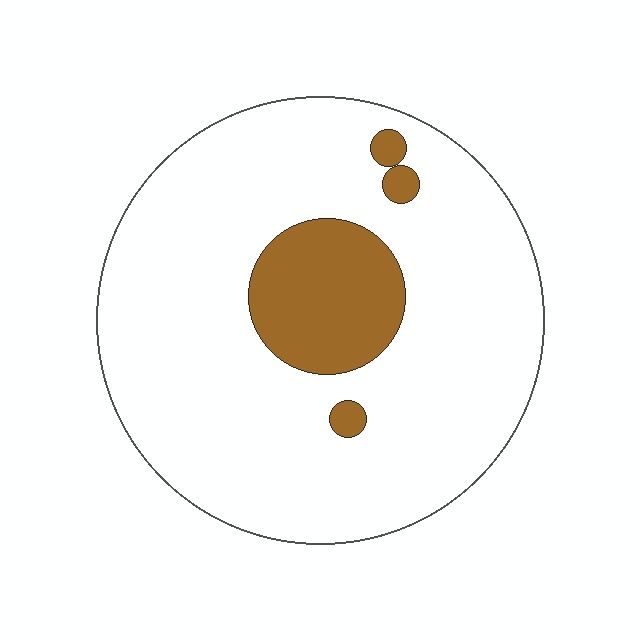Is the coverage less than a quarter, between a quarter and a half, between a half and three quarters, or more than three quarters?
Less than a quarter.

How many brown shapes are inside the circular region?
4.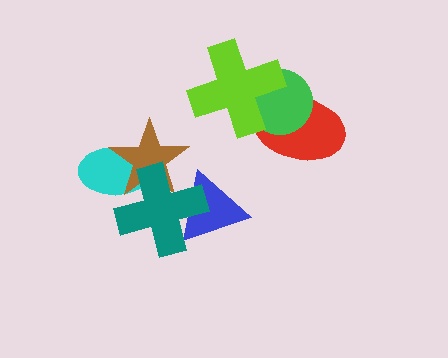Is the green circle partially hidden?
Yes, it is partially covered by another shape.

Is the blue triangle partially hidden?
Yes, it is partially covered by another shape.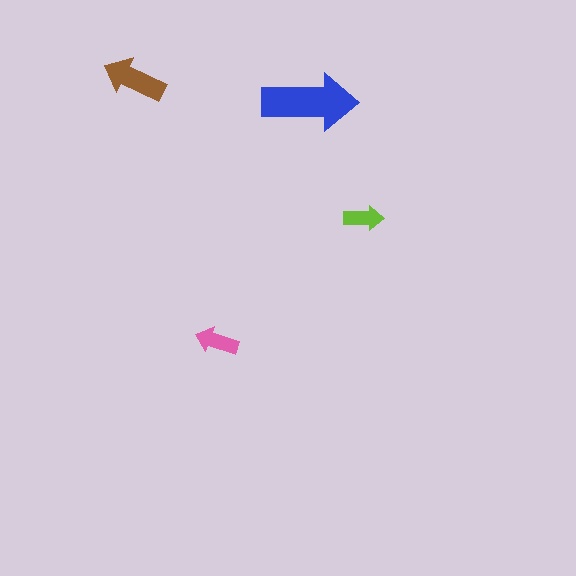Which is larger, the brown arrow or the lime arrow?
The brown one.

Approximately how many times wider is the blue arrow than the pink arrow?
About 2 times wider.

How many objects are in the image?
There are 4 objects in the image.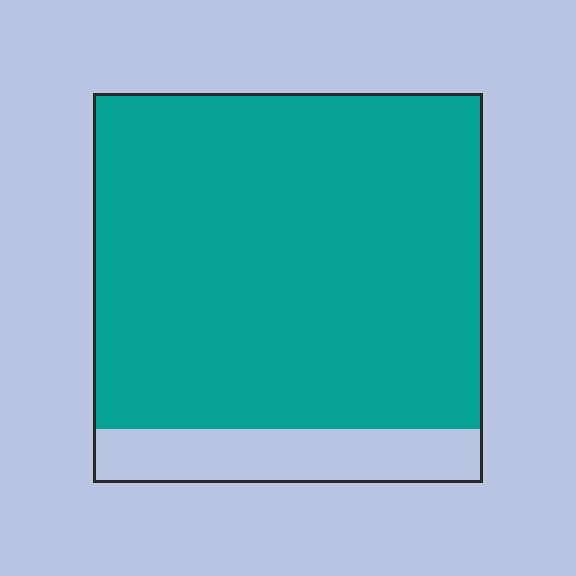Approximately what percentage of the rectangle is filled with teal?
Approximately 85%.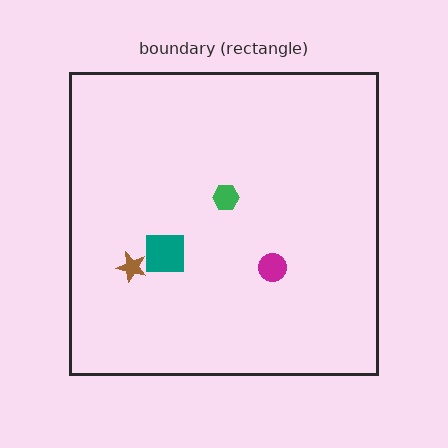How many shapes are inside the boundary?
4 inside, 0 outside.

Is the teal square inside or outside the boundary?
Inside.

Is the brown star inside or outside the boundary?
Inside.